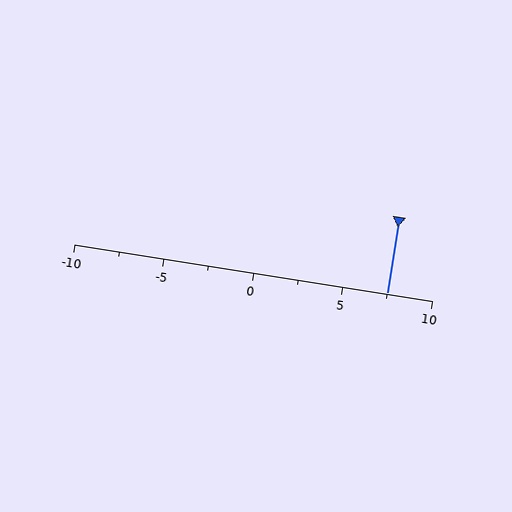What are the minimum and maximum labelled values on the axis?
The axis runs from -10 to 10.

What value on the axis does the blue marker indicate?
The marker indicates approximately 7.5.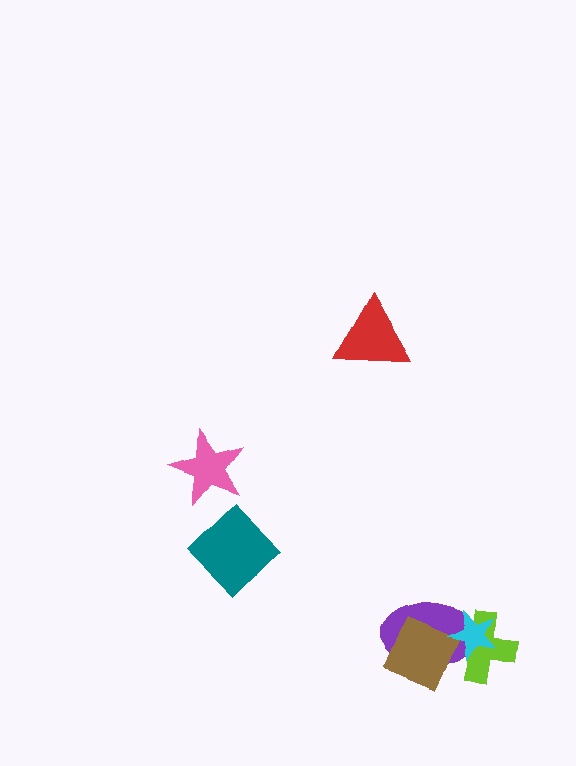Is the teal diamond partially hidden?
No, no other shape covers it.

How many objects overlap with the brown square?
1 object overlaps with the brown square.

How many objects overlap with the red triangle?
0 objects overlap with the red triangle.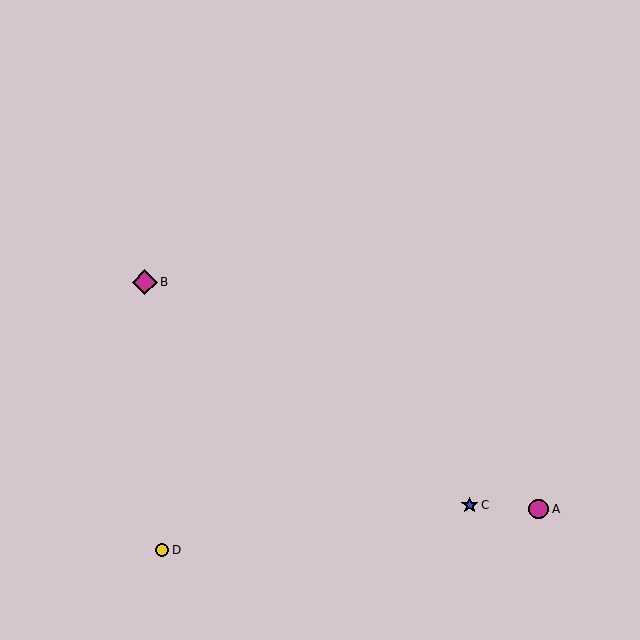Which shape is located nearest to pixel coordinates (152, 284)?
The magenta diamond (labeled B) at (145, 282) is nearest to that location.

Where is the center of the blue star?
The center of the blue star is at (470, 505).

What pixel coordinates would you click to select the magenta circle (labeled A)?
Click at (539, 509) to select the magenta circle A.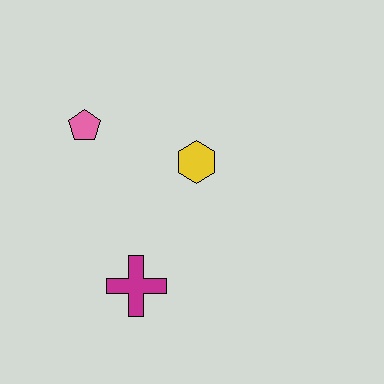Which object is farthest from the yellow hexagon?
The magenta cross is farthest from the yellow hexagon.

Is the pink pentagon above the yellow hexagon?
Yes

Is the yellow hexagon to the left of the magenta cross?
No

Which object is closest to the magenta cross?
The yellow hexagon is closest to the magenta cross.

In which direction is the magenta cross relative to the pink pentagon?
The magenta cross is below the pink pentagon.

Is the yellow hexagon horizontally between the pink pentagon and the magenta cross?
No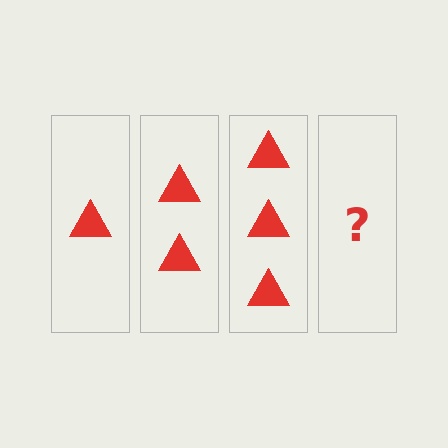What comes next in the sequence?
The next element should be 4 triangles.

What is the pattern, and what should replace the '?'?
The pattern is that each step adds one more triangle. The '?' should be 4 triangles.